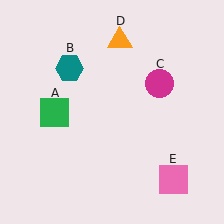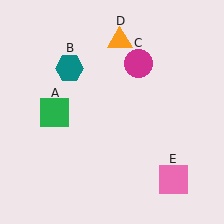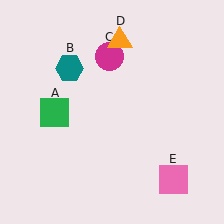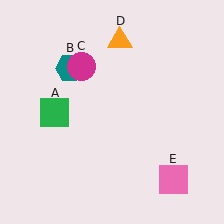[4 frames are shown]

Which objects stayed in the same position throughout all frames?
Green square (object A) and teal hexagon (object B) and orange triangle (object D) and pink square (object E) remained stationary.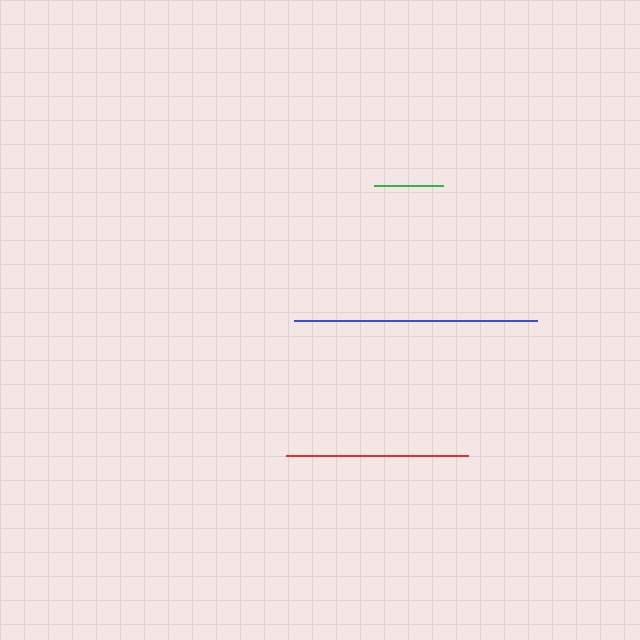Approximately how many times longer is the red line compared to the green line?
The red line is approximately 2.6 times the length of the green line.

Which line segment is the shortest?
The green line is the shortest at approximately 69 pixels.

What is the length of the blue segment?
The blue segment is approximately 243 pixels long.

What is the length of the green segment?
The green segment is approximately 69 pixels long.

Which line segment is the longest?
The blue line is the longest at approximately 243 pixels.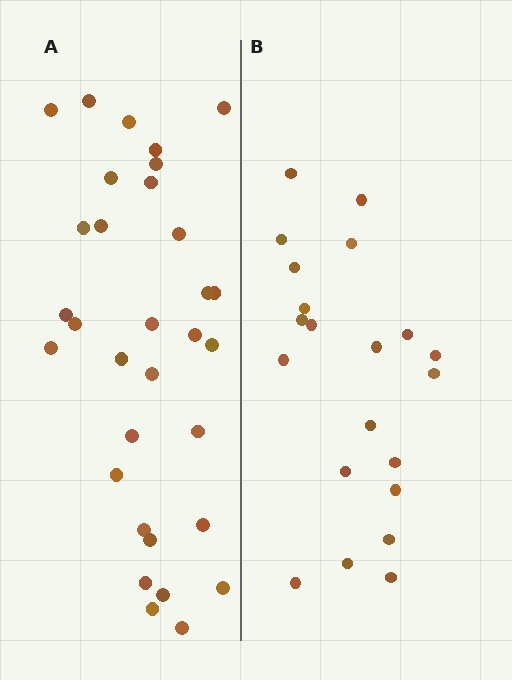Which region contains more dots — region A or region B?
Region A (the left region) has more dots.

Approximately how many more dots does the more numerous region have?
Region A has roughly 12 or so more dots than region B.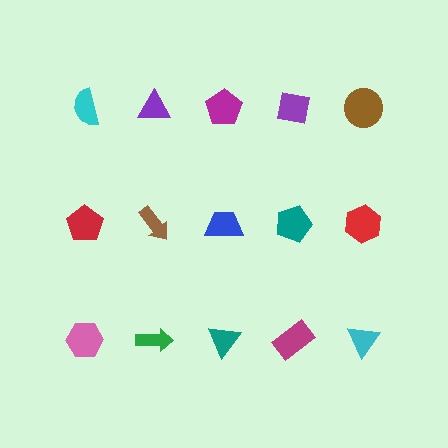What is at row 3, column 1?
A pink hexagon.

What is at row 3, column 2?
A green arrow.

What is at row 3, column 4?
A magenta rectangle.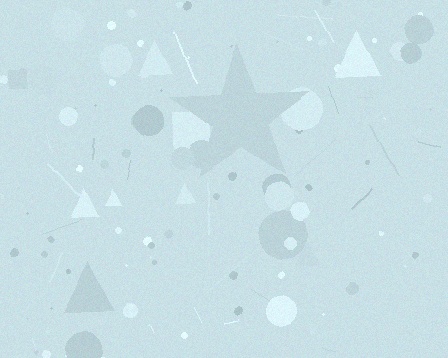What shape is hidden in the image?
A star is hidden in the image.